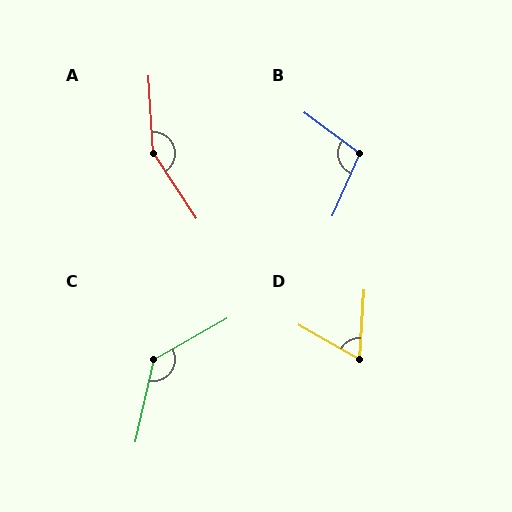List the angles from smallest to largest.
D (64°), B (102°), C (132°), A (150°).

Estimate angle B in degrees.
Approximately 102 degrees.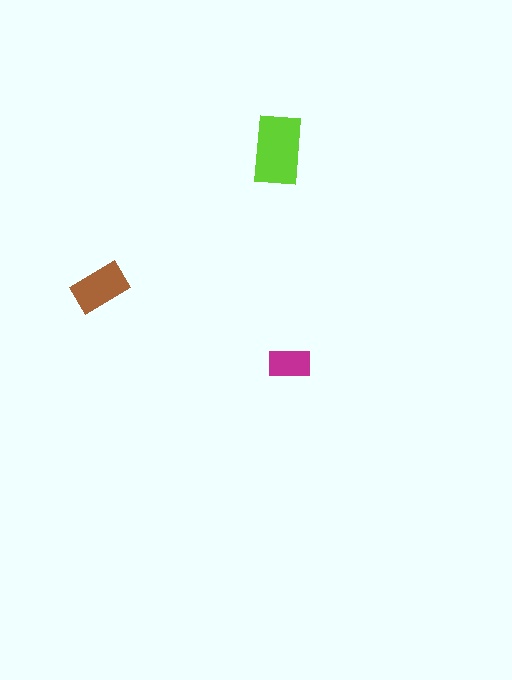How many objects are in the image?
There are 3 objects in the image.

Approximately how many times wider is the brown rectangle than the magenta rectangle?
About 1.5 times wider.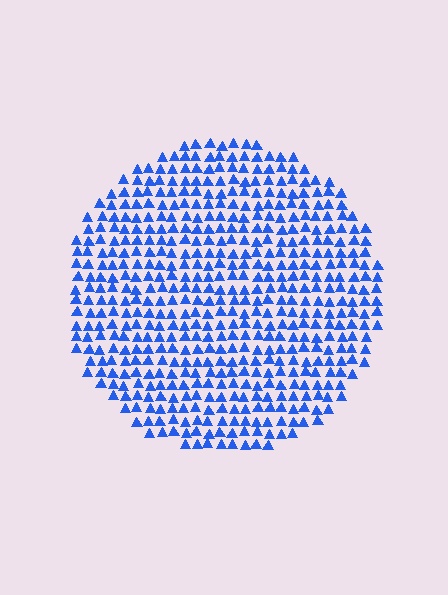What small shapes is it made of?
It is made of small triangles.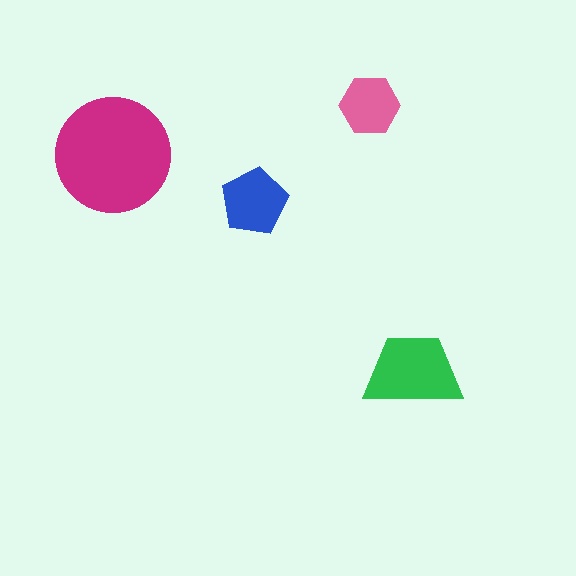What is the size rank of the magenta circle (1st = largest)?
1st.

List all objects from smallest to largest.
The pink hexagon, the blue pentagon, the green trapezoid, the magenta circle.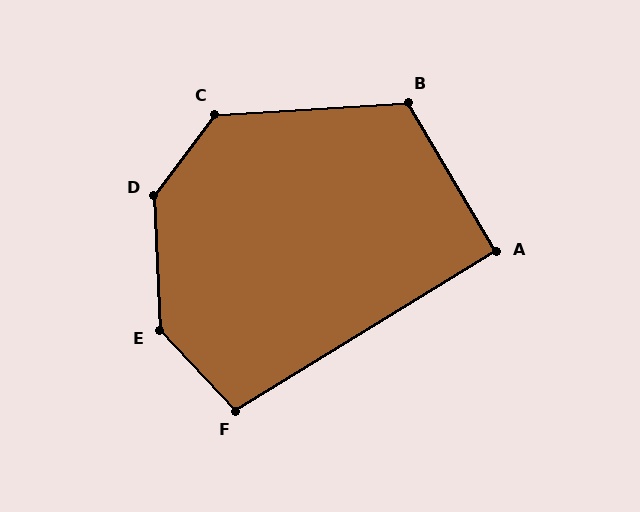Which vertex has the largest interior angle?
D, at approximately 141 degrees.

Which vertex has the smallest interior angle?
A, at approximately 91 degrees.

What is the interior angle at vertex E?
Approximately 139 degrees (obtuse).